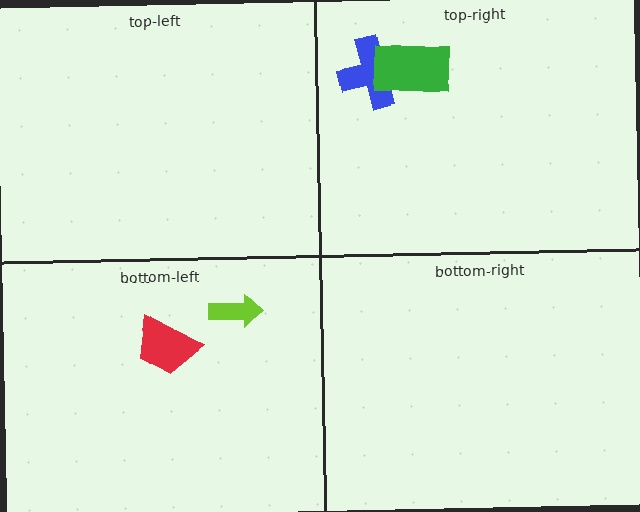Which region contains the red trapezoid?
The bottom-left region.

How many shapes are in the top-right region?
2.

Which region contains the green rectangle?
The top-right region.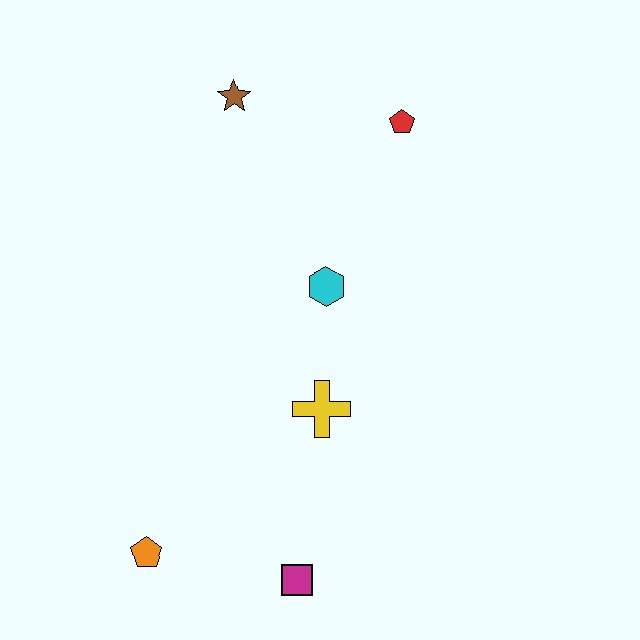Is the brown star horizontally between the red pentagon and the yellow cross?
No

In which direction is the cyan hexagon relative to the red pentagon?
The cyan hexagon is below the red pentagon.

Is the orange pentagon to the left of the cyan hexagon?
Yes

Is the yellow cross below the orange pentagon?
No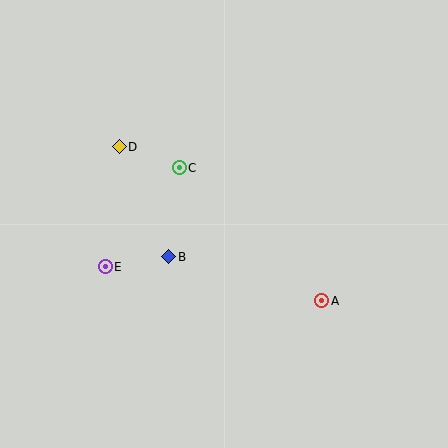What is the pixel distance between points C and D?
The distance between C and D is 63 pixels.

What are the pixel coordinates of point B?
Point B is at (169, 257).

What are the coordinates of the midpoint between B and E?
The midpoint between B and E is at (137, 262).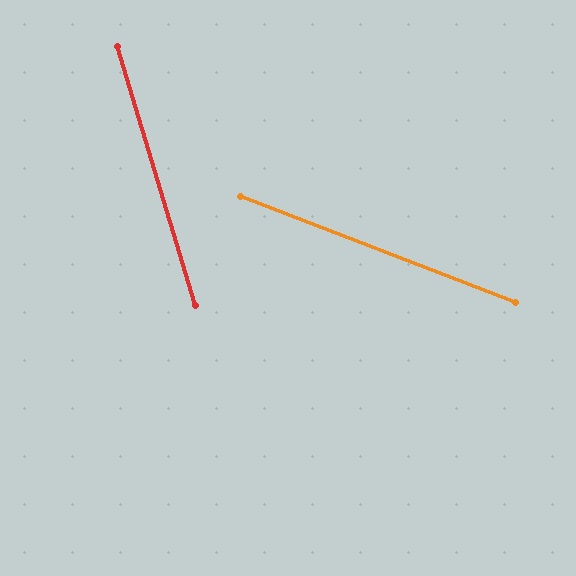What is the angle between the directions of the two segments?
Approximately 52 degrees.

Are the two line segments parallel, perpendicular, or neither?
Neither parallel nor perpendicular — they differ by about 52°.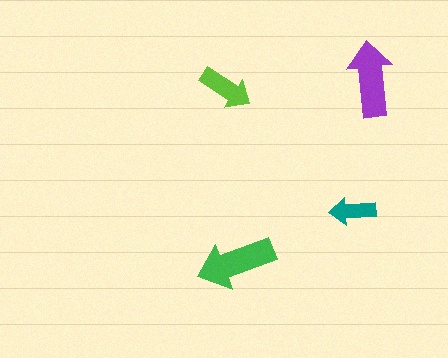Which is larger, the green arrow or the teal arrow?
The green one.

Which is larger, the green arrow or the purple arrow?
The green one.